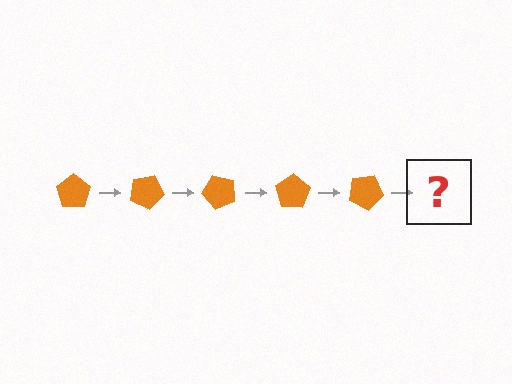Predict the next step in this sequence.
The next step is an orange pentagon rotated 125 degrees.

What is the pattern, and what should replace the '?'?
The pattern is that the pentagon rotates 25 degrees each step. The '?' should be an orange pentagon rotated 125 degrees.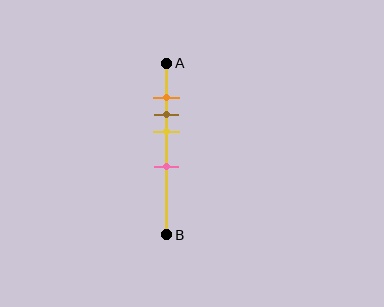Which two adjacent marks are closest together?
The orange and brown marks are the closest adjacent pair.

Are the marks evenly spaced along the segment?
No, the marks are not evenly spaced.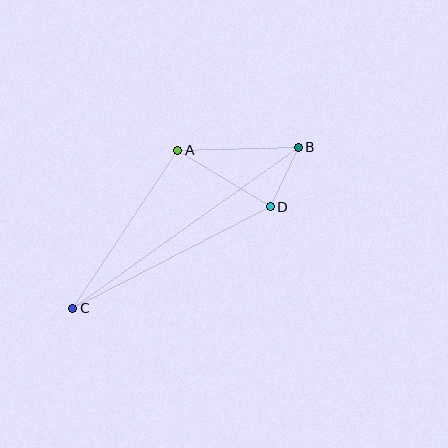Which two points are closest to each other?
Points B and D are closest to each other.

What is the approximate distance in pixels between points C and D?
The distance between C and D is approximately 222 pixels.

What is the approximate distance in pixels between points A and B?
The distance between A and B is approximately 121 pixels.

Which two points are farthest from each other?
Points B and C are farthest from each other.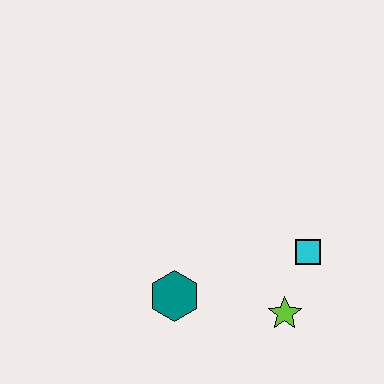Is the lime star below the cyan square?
Yes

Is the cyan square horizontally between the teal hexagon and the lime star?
No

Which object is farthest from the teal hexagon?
The cyan square is farthest from the teal hexagon.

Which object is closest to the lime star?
The cyan square is closest to the lime star.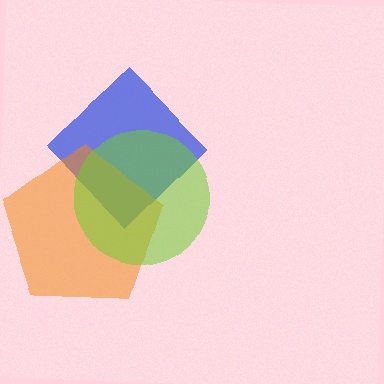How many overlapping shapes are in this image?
There are 3 overlapping shapes in the image.